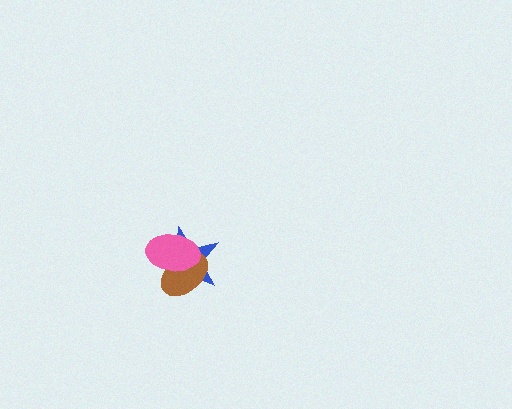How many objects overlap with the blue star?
2 objects overlap with the blue star.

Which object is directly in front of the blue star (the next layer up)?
The brown ellipse is directly in front of the blue star.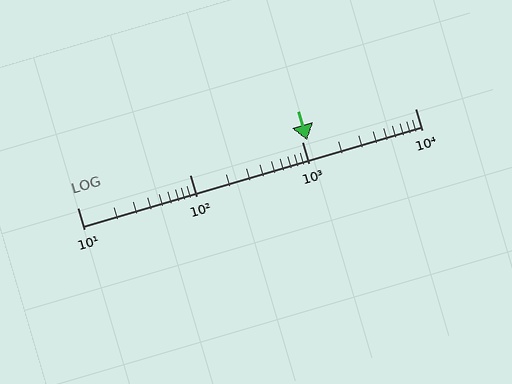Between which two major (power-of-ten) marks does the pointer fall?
The pointer is between 1000 and 10000.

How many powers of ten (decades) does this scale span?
The scale spans 3 decades, from 10 to 10000.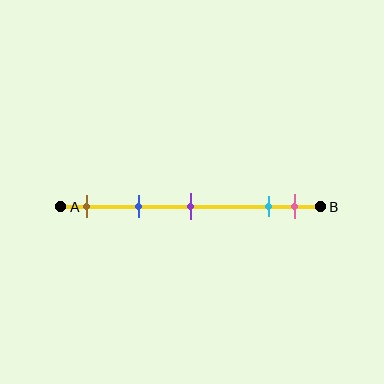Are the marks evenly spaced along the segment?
No, the marks are not evenly spaced.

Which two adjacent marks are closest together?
The cyan and pink marks are the closest adjacent pair.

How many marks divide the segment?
There are 5 marks dividing the segment.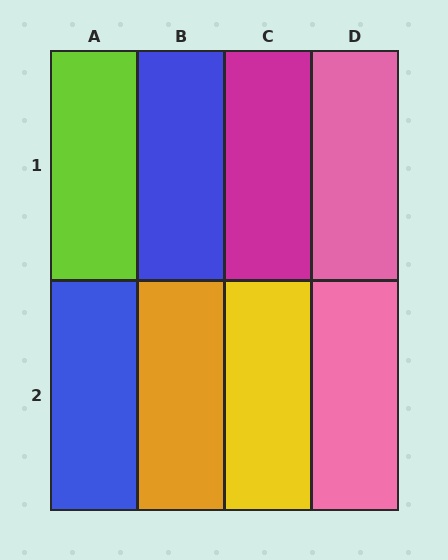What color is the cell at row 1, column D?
Pink.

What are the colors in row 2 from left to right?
Blue, orange, yellow, pink.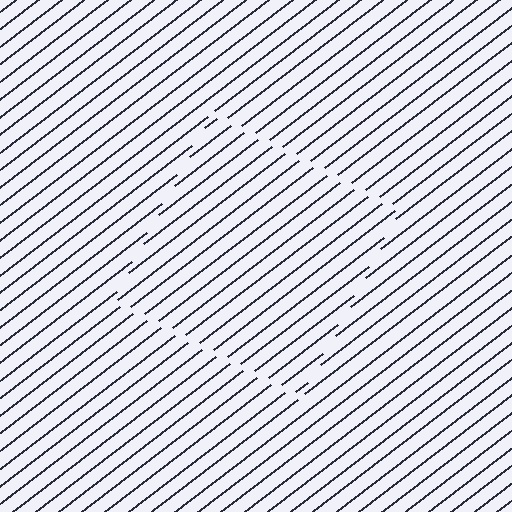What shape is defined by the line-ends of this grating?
An illusory square. The interior of the shape contains the same grating, shifted by half a period — the contour is defined by the phase discontinuity where line-ends from the inner and outer gratings abut.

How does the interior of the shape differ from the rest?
The interior of the shape contains the same grating, shifted by half a period — the contour is defined by the phase discontinuity where line-ends from the inner and outer gratings abut.